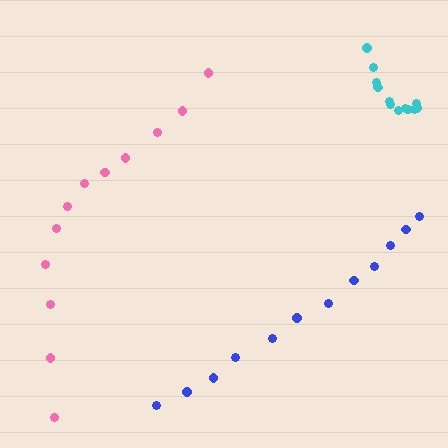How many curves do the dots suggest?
There are 3 distinct paths.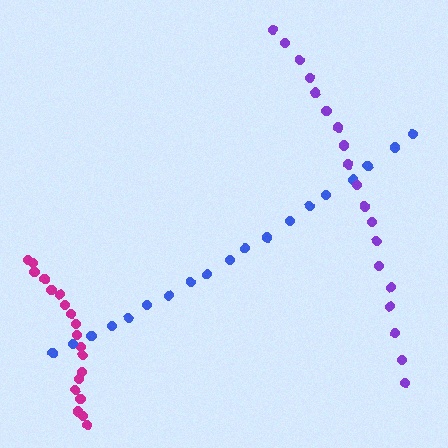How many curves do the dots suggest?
There are 3 distinct paths.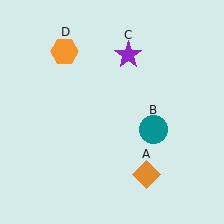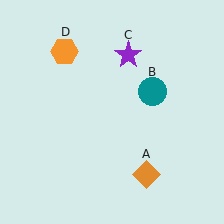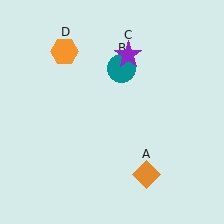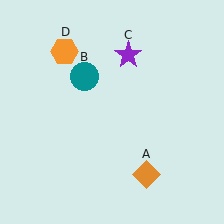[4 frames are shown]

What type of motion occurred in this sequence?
The teal circle (object B) rotated counterclockwise around the center of the scene.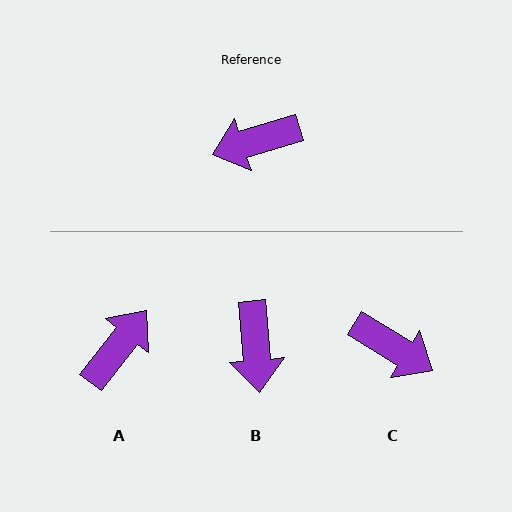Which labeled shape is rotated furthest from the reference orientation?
A, about 145 degrees away.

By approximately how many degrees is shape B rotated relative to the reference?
Approximately 78 degrees counter-clockwise.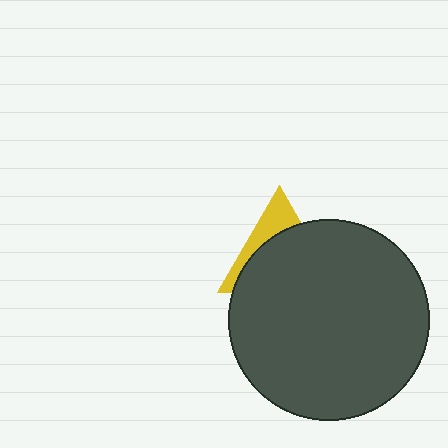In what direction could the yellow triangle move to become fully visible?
The yellow triangle could move up. That would shift it out from behind the dark gray circle entirely.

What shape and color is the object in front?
The object in front is a dark gray circle.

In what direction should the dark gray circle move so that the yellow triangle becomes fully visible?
The dark gray circle should move down. That is the shortest direction to clear the overlap and leave the yellow triangle fully visible.